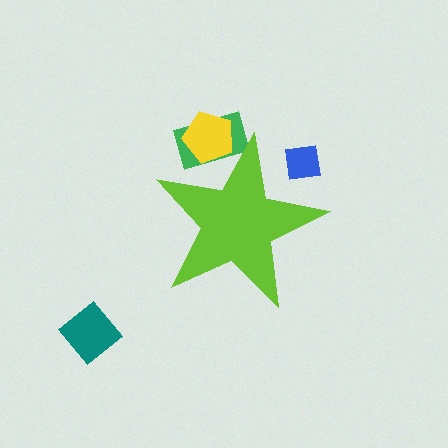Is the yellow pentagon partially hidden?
Yes, the yellow pentagon is partially hidden behind the lime star.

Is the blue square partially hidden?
Yes, the blue square is partially hidden behind the lime star.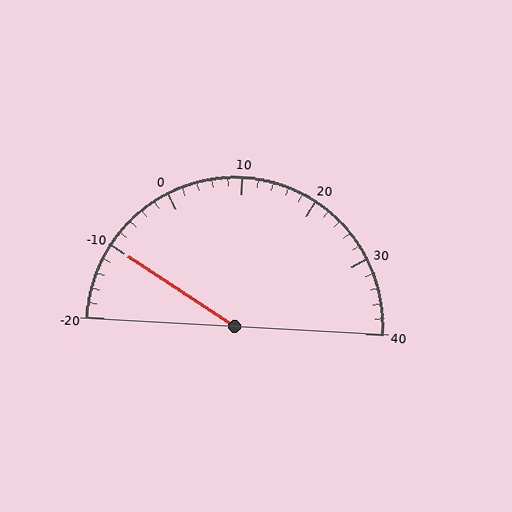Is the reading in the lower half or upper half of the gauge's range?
The reading is in the lower half of the range (-20 to 40).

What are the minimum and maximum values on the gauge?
The gauge ranges from -20 to 40.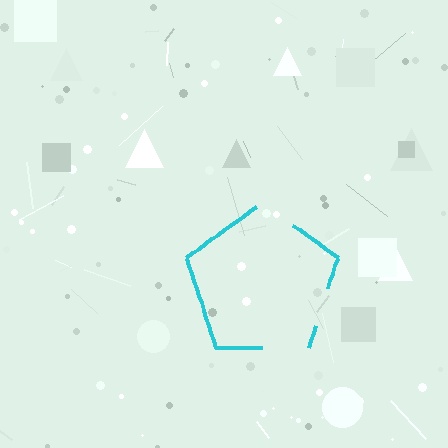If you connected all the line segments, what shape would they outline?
They would outline a pentagon.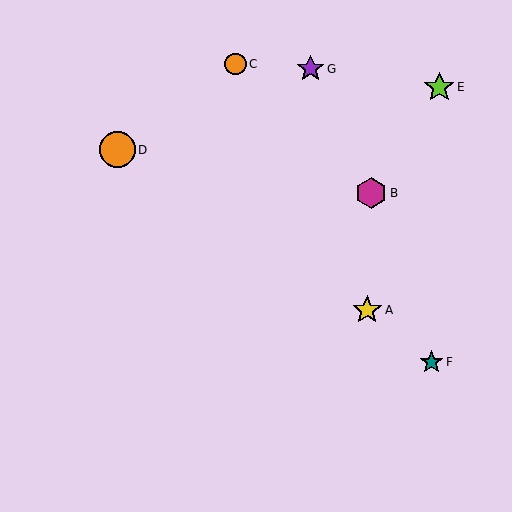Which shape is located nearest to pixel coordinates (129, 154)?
The orange circle (labeled D) at (117, 150) is nearest to that location.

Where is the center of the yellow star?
The center of the yellow star is at (367, 310).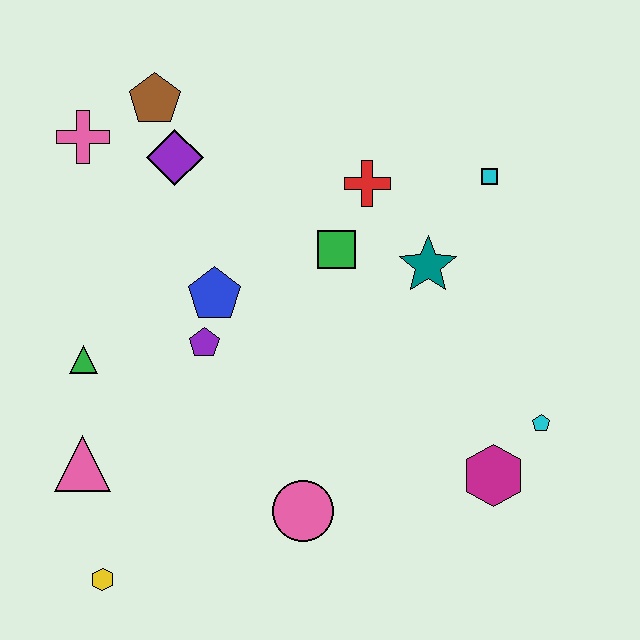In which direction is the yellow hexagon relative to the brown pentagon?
The yellow hexagon is below the brown pentagon.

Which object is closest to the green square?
The red cross is closest to the green square.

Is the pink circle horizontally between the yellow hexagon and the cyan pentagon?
Yes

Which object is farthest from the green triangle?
The cyan pentagon is farthest from the green triangle.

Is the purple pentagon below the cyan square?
Yes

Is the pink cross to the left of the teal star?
Yes